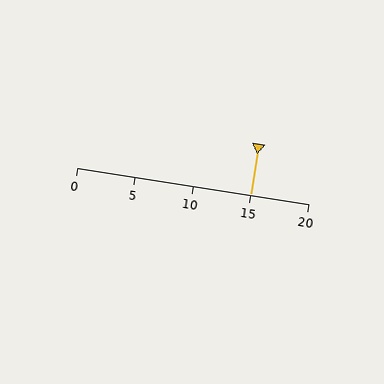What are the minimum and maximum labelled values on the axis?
The axis runs from 0 to 20.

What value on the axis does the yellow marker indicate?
The marker indicates approximately 15.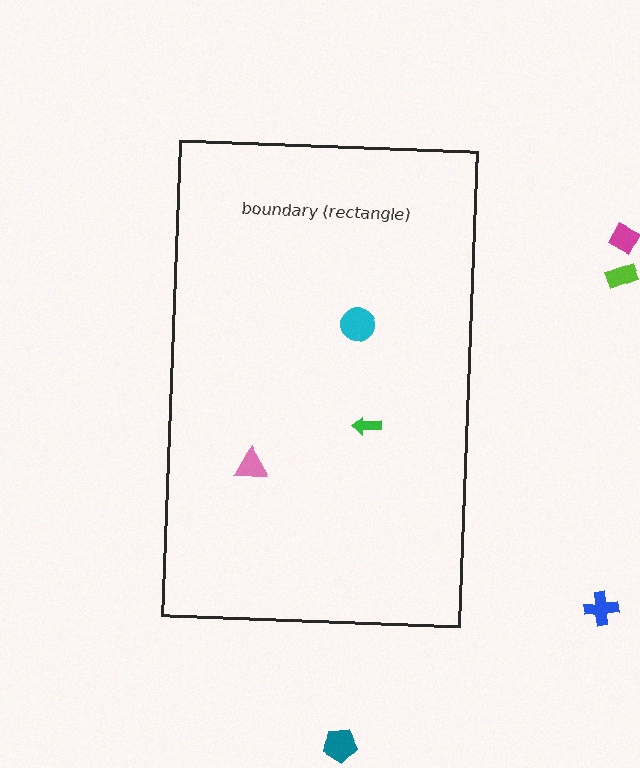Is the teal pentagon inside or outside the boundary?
Outside.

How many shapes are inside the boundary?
3 inside, 4 outside.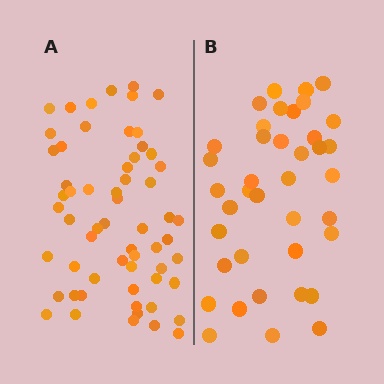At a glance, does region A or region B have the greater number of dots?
Region A (the left region) has more dots.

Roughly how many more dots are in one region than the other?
Region A has approximately 20 more dots than region B.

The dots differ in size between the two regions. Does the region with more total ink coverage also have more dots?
No. Region B has more total ink coverage because its dots are larger, but region A actually contains more individual dots. Total area can be misleading — the number of items is what matters here.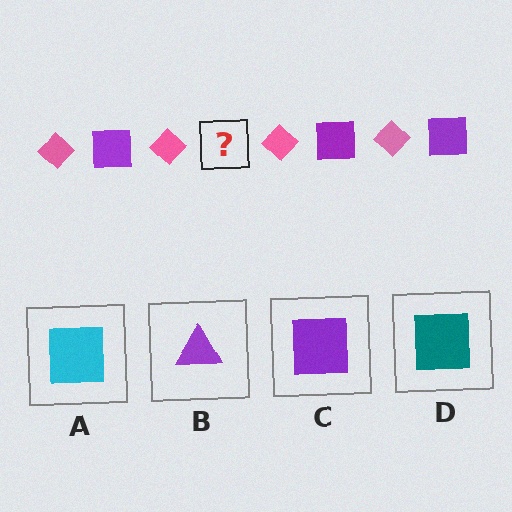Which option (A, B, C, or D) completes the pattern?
C.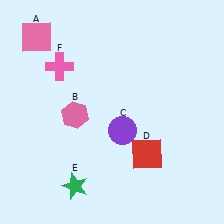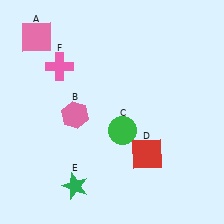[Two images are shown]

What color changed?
The circle (C) changed from purple in Image 1 to green in Image 2.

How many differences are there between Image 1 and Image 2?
There is 1 difference between the two images.